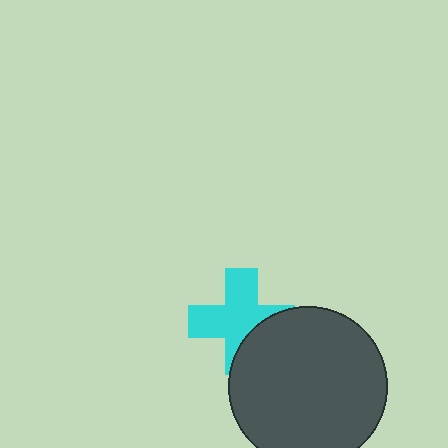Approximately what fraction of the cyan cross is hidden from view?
Roughly 32% of the cyan cross is hidden behind the dark gray circle.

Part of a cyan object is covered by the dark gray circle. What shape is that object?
It is a cross.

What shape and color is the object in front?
The object in front is a dark gray circle.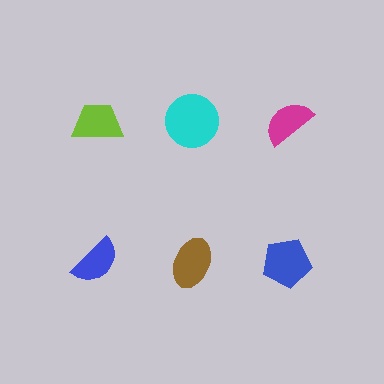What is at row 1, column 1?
A lime trapezoid.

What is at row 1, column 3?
A magenta semicircle.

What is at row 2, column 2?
A brown ellipse.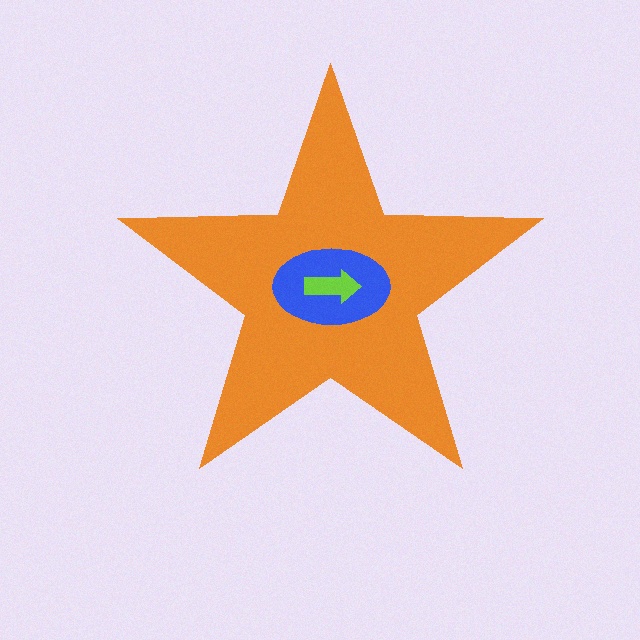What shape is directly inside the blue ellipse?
The lime arrow.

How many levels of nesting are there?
3.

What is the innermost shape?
The lime arrow.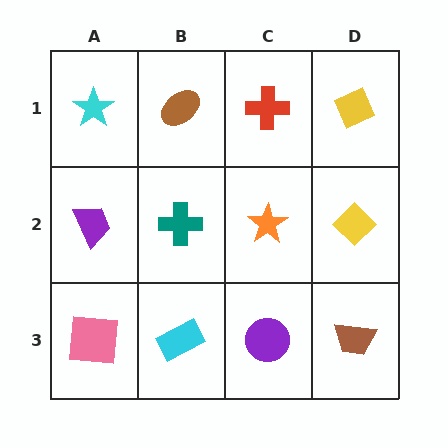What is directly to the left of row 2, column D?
An orange star.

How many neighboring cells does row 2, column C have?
4.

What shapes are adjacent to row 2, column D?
A yellow diamond (row 1, column D), a brown trapezoid (row 3, column D), an orange star (row 2, column C).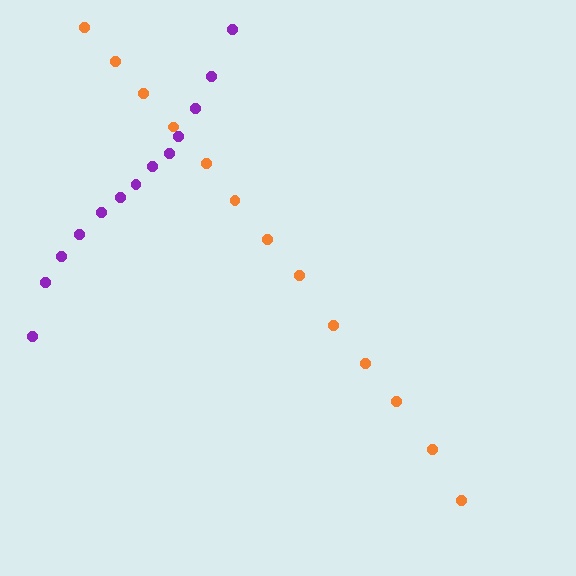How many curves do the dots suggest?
There are 2 distinct paths.